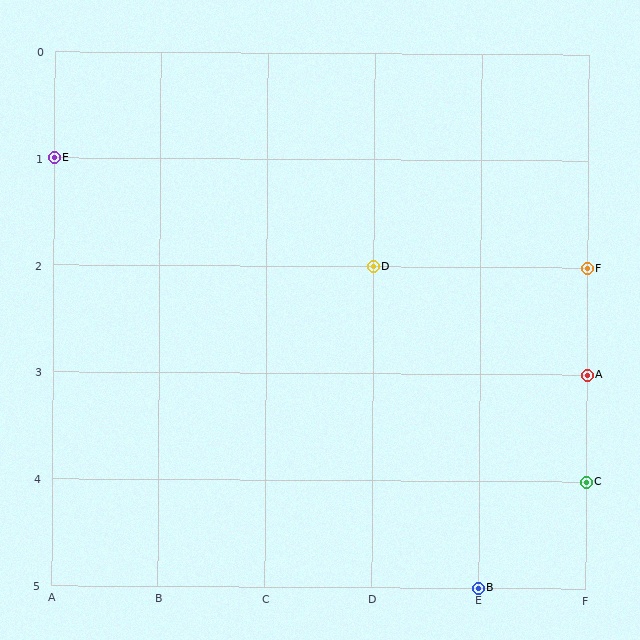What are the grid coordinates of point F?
Point F is at grid coordinates (F, 2).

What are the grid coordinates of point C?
Point C is at grid coordinates (F, 4).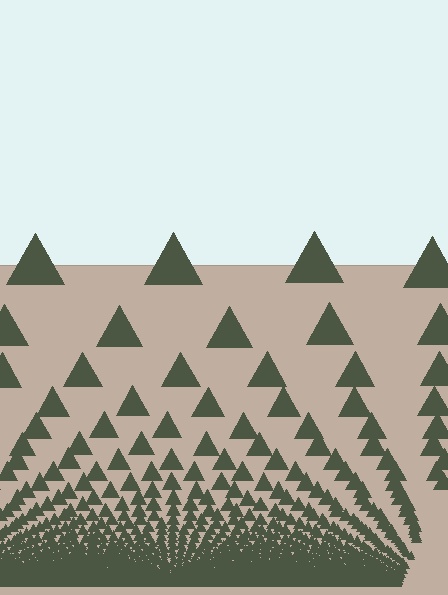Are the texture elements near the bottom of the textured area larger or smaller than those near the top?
Smaller. The gradient is inverted — elements near the bottom are smaller and denser.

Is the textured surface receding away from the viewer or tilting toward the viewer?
The surface appears to tilt toward the viewer. Texture elements get larger and sparser toward the top.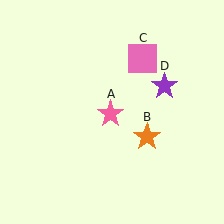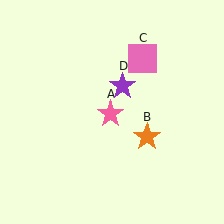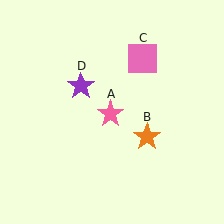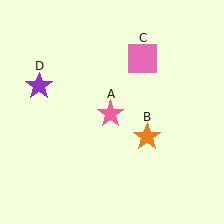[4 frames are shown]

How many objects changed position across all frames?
1 object changed position: purple star (object D).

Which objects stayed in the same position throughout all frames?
Pink star (object A) and orange star (object B) and pink square (object C) remained stationary.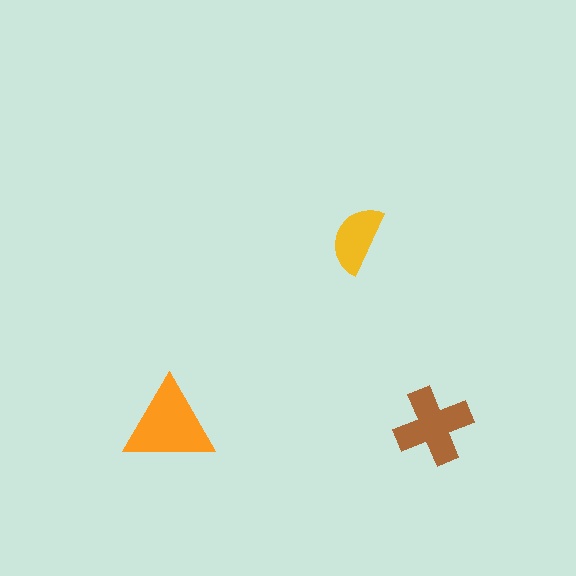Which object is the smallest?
The yellow semicircle.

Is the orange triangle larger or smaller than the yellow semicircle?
Larger.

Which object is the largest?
The orange triangle.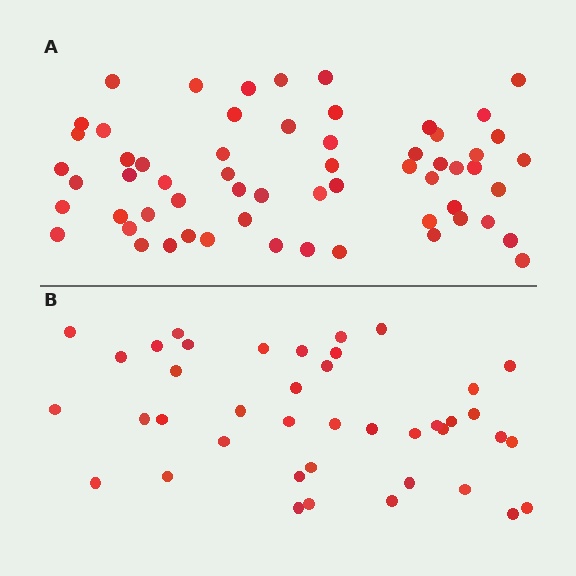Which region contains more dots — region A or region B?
Region A (the top region) has more dots.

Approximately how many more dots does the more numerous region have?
Region A has approximately 20 more dots than region B.